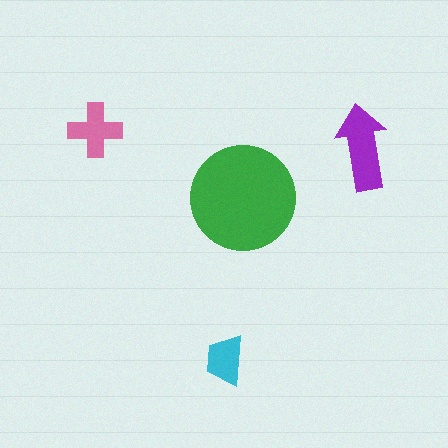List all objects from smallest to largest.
The cyan trapezoid, the pink cross, the purple arrow, the green circle.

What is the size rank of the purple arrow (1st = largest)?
2nd.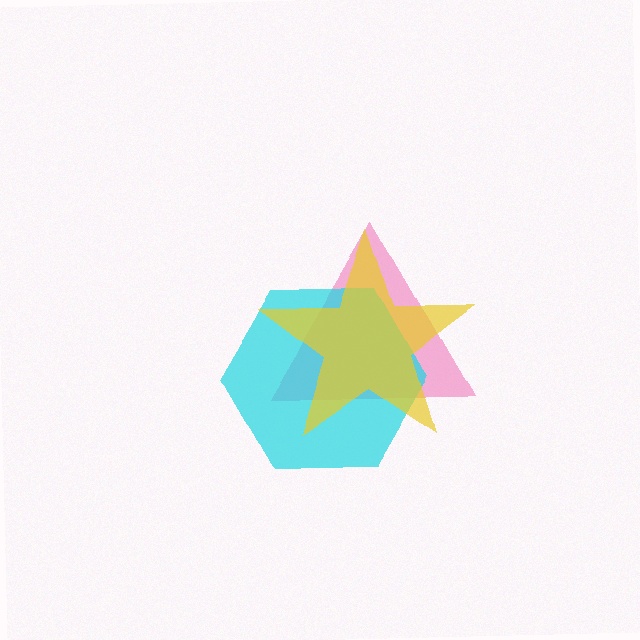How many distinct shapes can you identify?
There are 3 distinct shapes: a pink triangle, a cyan hexagon, a yellow star.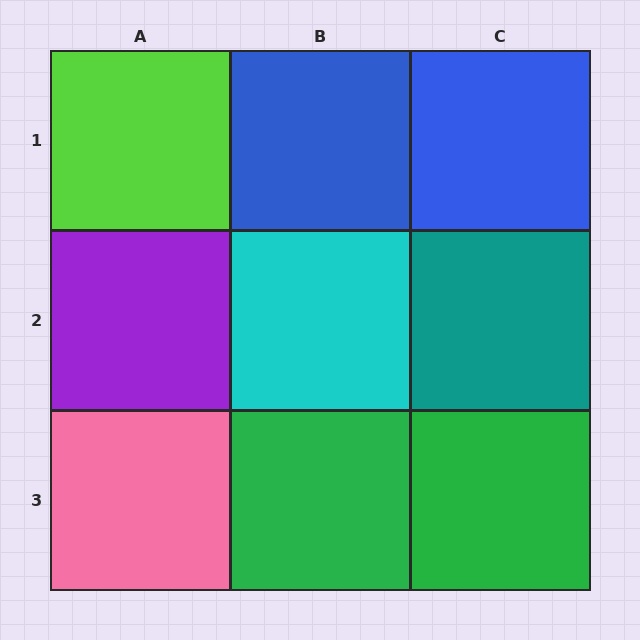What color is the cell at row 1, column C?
Blue.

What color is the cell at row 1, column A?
Lime.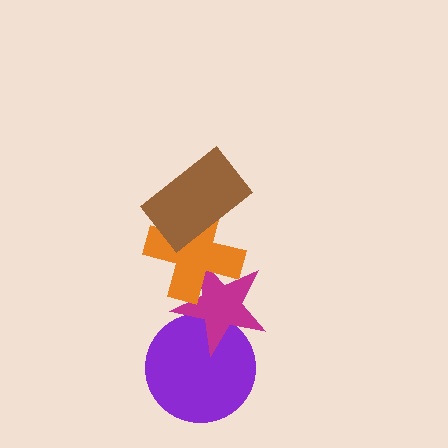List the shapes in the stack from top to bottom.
From top to bottom: the brown rectangle, the orange cross, the magenta star, the purple circle.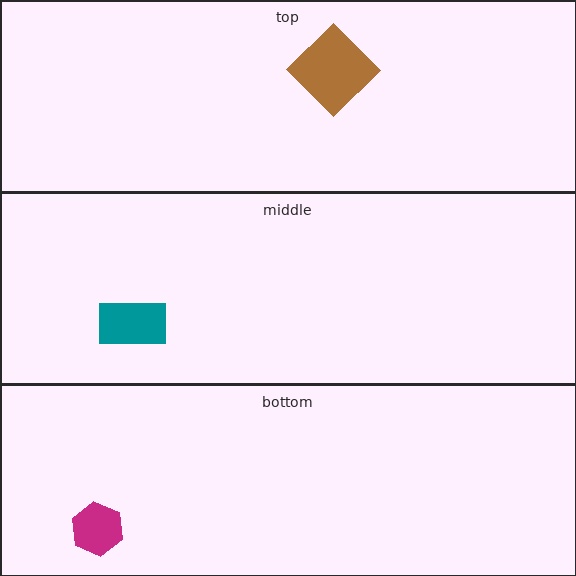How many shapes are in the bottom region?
1.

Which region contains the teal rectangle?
The middle region.